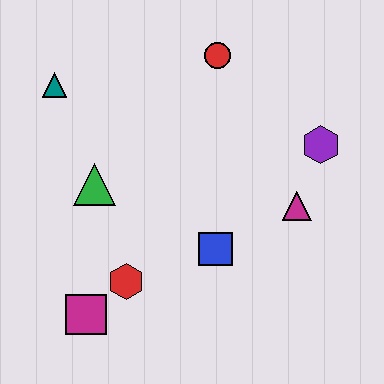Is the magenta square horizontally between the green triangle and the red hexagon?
No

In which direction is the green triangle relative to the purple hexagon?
The green triangle is to the left of the purple hexagon.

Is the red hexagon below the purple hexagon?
Yes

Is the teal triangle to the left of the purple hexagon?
Yes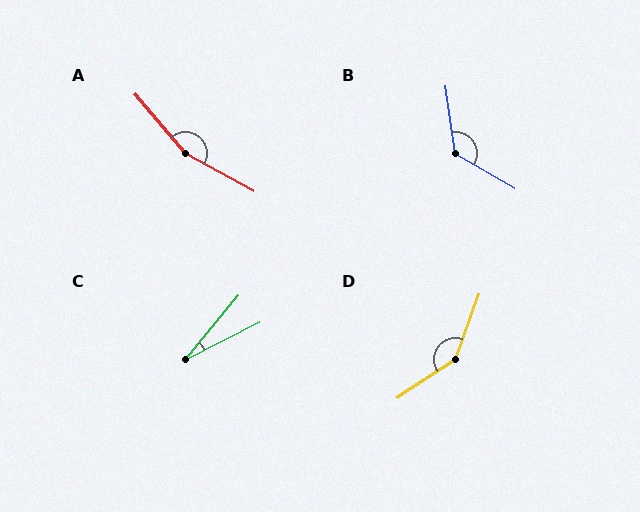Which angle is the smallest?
C, at approximately 24 degrees.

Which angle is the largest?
A, at approximately 159 degrees.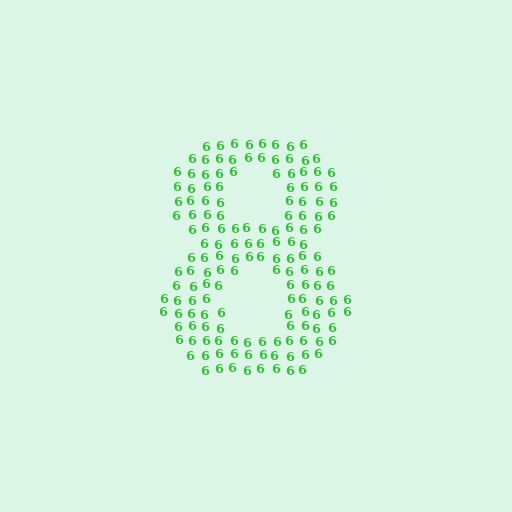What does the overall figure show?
The overall figure shows the digit 8.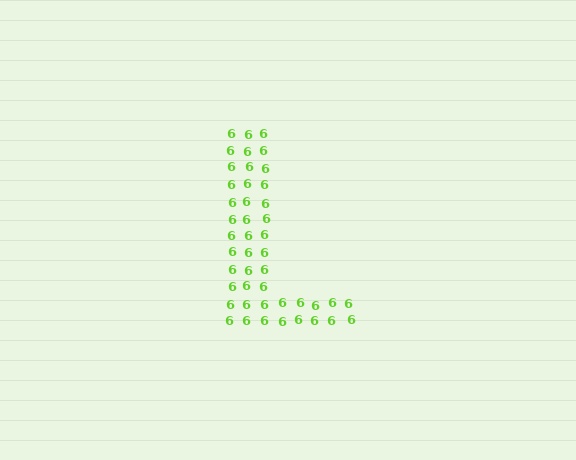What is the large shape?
The large shape is the letter L.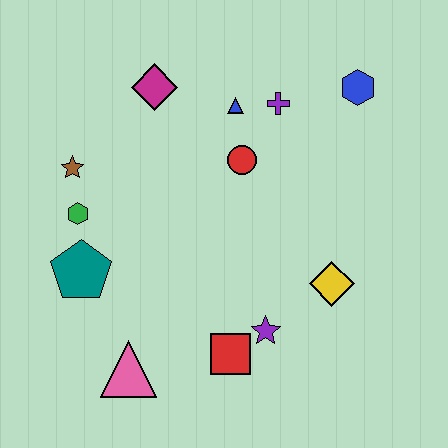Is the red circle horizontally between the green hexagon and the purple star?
Yes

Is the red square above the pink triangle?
Yes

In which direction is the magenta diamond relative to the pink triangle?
The magenta diamond is above the pink triangle.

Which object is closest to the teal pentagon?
The green hexagon is closest to the teal pentagon.